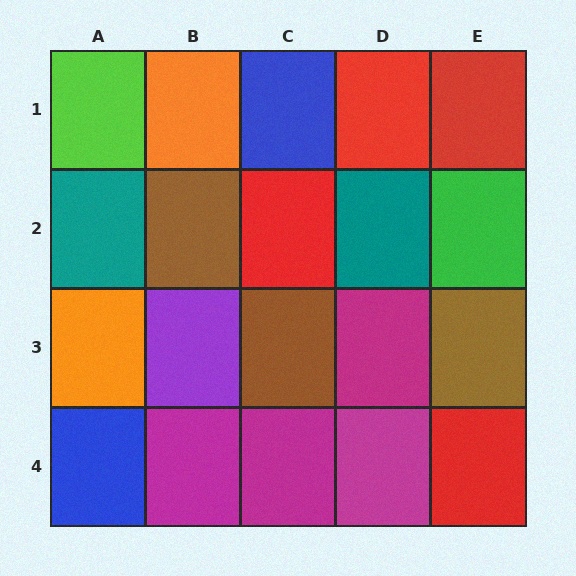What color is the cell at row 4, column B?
Magenta.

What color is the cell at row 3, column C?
Brown.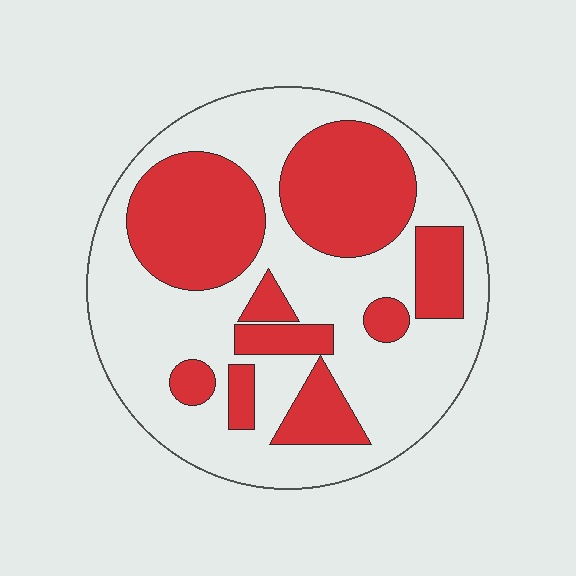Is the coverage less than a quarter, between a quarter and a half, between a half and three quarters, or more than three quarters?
Between a quarter and a half.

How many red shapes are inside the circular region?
9.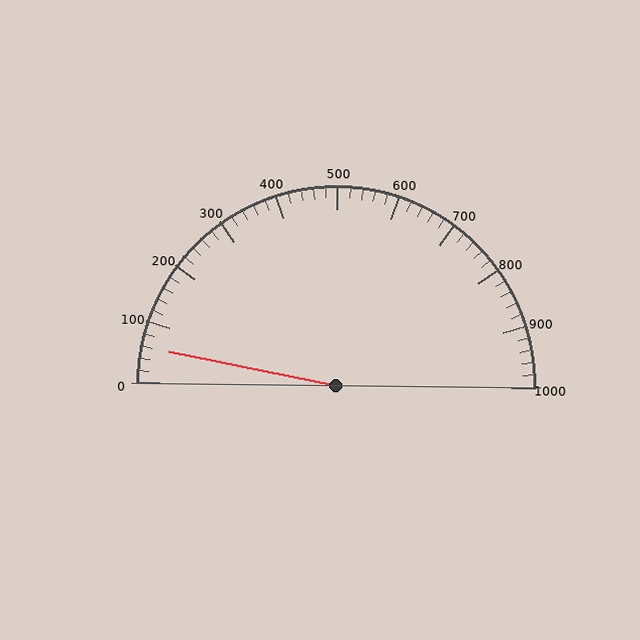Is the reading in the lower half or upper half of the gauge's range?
The reading is in the lower half of the range (0 to 1000).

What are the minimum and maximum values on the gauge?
The gauge ranges from 0 to 1000.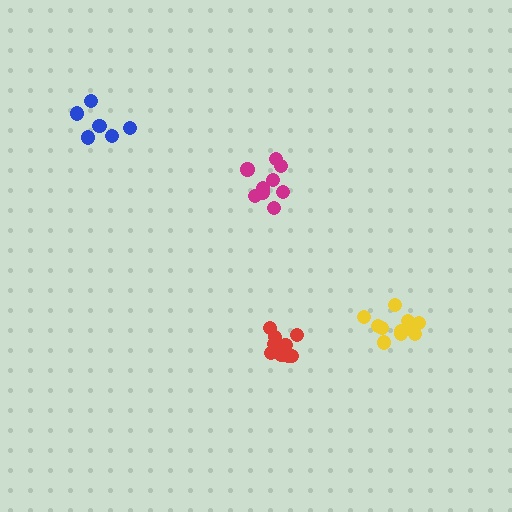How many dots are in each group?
Group 1: 9 dots, Group 2: 6 dots, Group 3: 9 dots, Group 4: 11 dots (35 total).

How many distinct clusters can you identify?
There are 4 distinct clusters.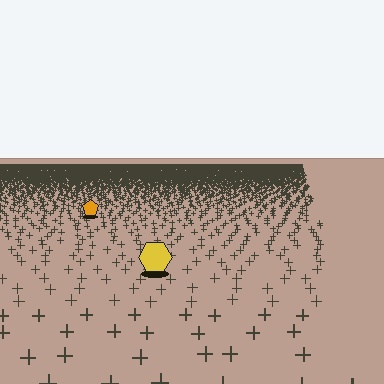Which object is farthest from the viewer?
The orange pentagon is farthest from the viewer. It appears smaller and the ground texture around it is denser.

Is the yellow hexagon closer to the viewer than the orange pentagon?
Yes. The yellow hexagon is closer — you can tell from the texture gradient: the ground texture is coarser near it.